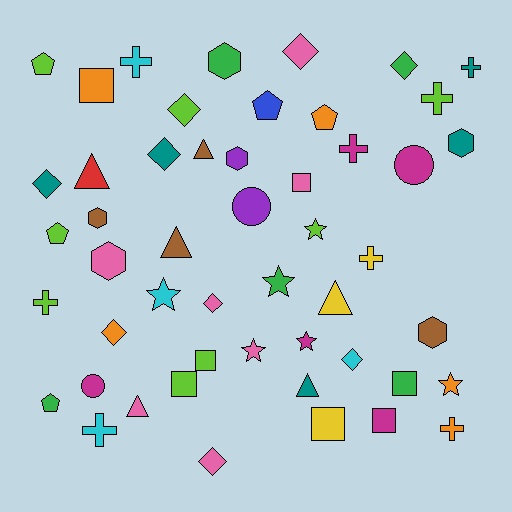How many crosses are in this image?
There are 8 crosses.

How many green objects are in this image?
There are 5 green objects.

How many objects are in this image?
There are 50 objects.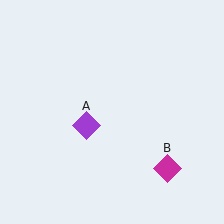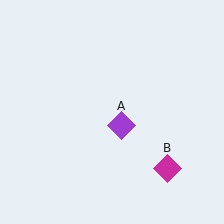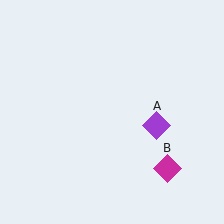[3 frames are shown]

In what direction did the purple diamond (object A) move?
The purple diamond (object A) moved right.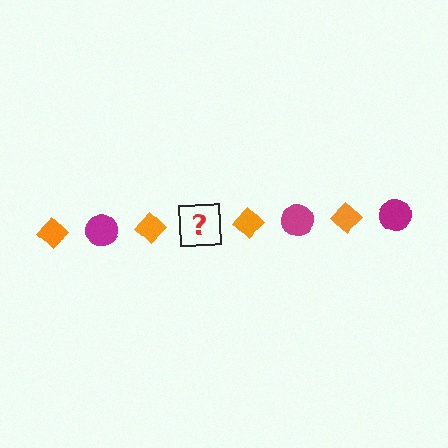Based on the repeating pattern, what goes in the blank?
The blank should be a magenta circle.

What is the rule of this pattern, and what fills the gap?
The rule is that the pattern alternates between orange diamond and magenta circle. The gap should be filled with a magenta circle.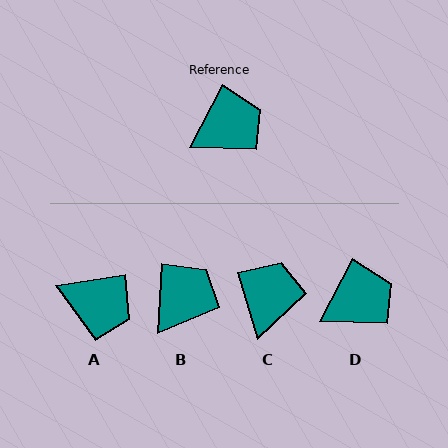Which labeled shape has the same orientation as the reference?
D.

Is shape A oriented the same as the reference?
No, it is off by about 53 degrees.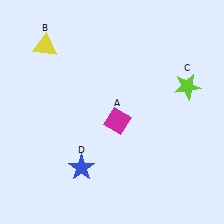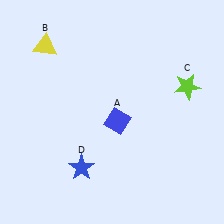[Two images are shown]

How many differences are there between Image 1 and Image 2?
There is 1 difference between the two images.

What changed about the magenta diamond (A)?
In Image 1, A is magenta. In Image 2, it changed to blue.